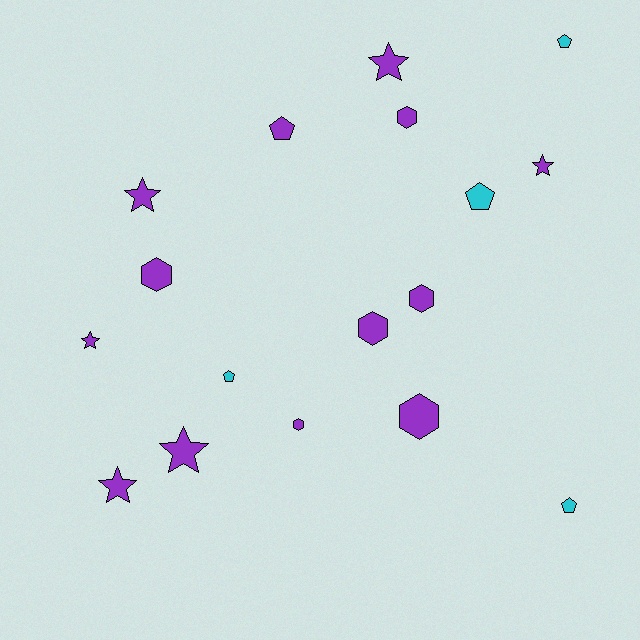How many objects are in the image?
There are 17 objects.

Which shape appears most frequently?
Star, with 6 objects.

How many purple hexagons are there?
There are 6 purple hexagons.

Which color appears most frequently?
Purple, with 13 objects.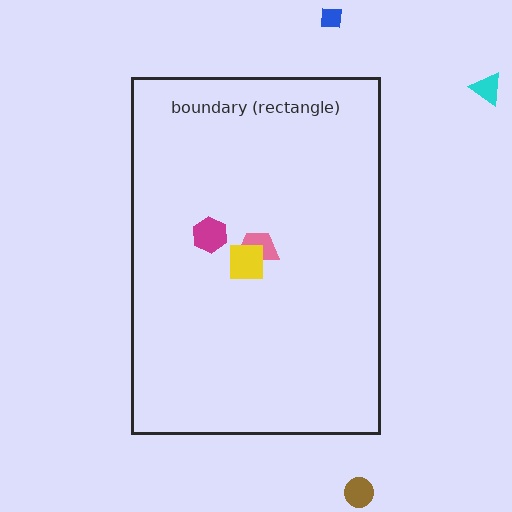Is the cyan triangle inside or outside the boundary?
Outside.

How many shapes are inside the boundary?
3 inside, 3 outside.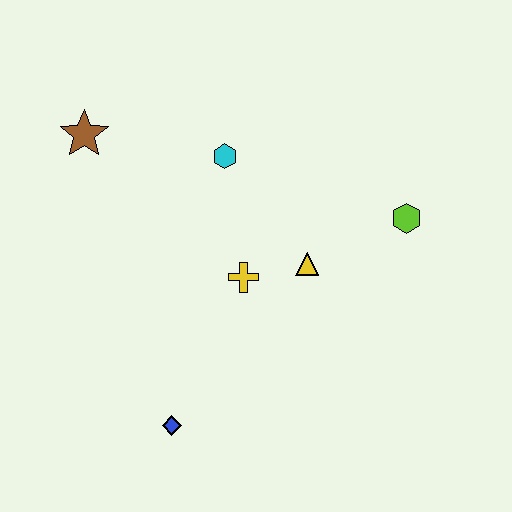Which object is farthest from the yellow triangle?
The brown star is farthest from the yellow triangle.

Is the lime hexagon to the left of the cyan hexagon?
No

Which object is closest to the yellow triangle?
The yellow cross is closest to the yellow triangle.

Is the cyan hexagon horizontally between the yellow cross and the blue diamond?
Yes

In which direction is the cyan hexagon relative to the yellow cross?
The cyan hexagon is above the yellow cross.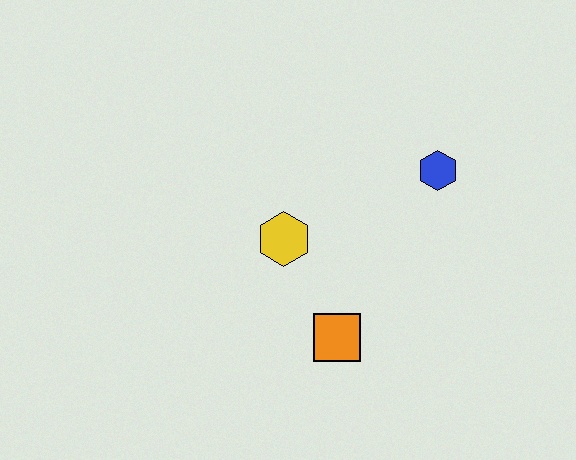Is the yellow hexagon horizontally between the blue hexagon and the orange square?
No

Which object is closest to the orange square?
The yellow hexagon is closest to the orange square.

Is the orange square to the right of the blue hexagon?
No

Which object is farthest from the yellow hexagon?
The blue hexagon is farthest from the yellow hexagon.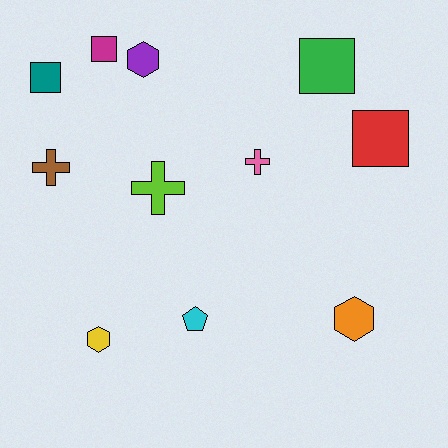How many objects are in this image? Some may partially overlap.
There are 11 objects.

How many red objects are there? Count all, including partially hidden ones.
There is 1 red object.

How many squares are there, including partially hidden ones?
There are 4 squares.